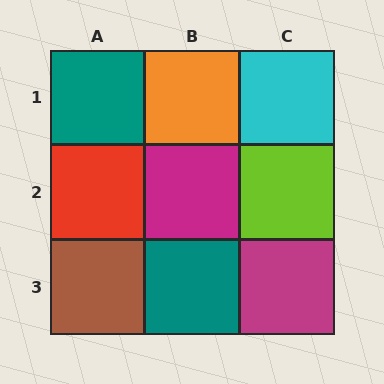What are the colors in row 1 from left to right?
Teal, orange, cyan.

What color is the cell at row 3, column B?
Teal.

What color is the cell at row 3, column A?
Brown.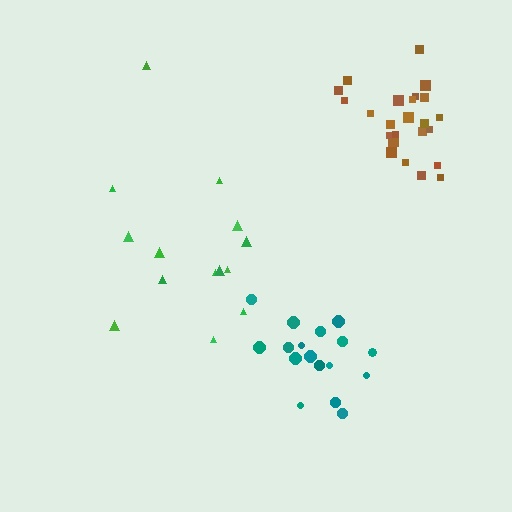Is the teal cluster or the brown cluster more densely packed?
Brown.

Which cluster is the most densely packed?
Brown.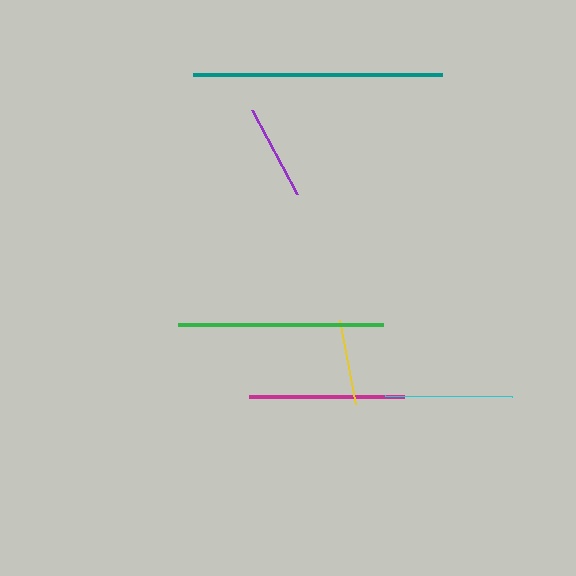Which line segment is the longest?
The teal line is the longest at approximately 249 pixels.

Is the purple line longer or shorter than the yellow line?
The purple line is longer than the yellow line.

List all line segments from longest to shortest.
From longest to shortest: teal, green, magenta, cyan, purple, yellow.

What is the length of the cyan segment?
The cyan segment is approximately 127 pixels long.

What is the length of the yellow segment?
The yellow segment is approximately 85 pixels long.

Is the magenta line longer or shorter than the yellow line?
The magenta line is longer than the yellow line.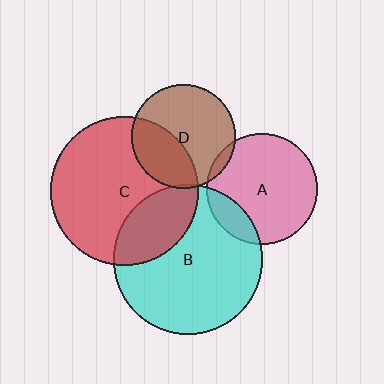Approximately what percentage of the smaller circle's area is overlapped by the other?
Approximately 15%.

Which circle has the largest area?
Circle B (cyan).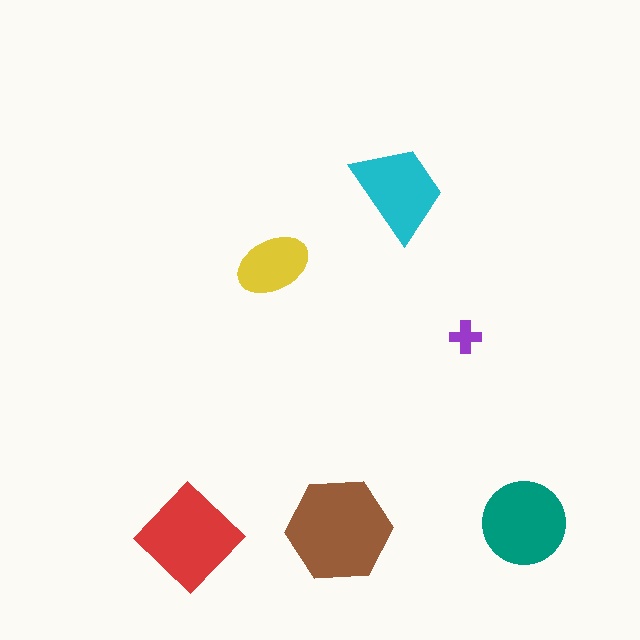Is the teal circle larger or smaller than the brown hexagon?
Smaller.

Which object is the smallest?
The purple cross.